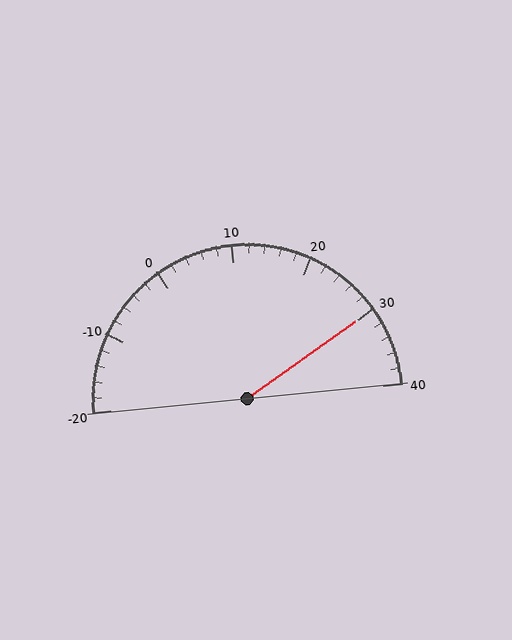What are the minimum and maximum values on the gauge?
The gauge ranges from -20 to 40.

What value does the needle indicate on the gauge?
The needle indicates approximately 30.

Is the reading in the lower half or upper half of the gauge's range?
The reading is in the upper half of the range (-20 to 40).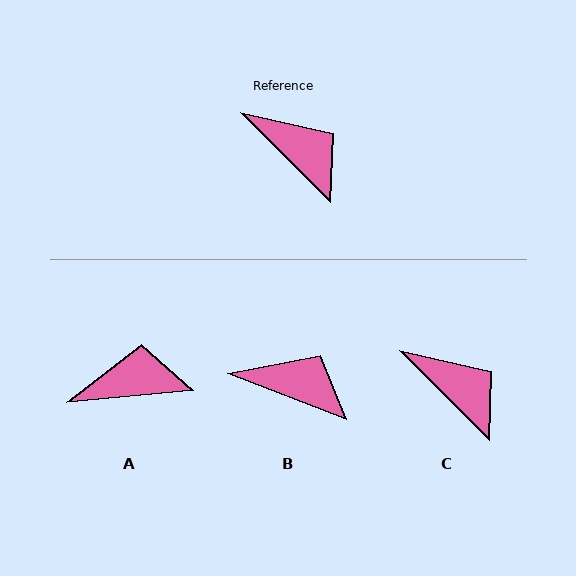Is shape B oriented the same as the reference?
No, it is off by about 24 degrees.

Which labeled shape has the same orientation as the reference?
C.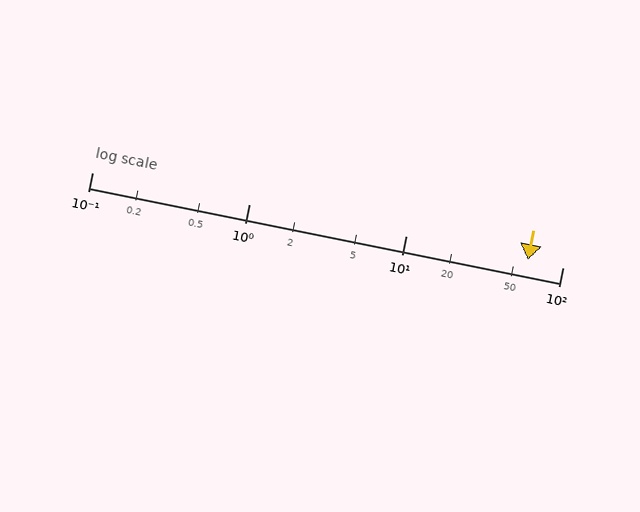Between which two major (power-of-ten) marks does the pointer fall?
The pointer is between 10 and 100.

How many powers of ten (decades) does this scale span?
The scale spans 3 decades, from 0.1 to 100.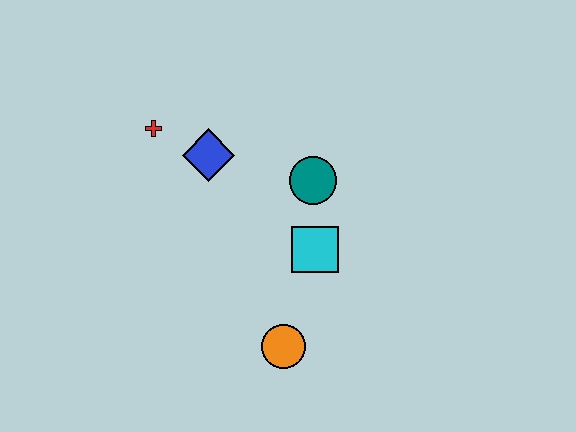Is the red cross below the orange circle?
No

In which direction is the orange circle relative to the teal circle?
The orange circle is below the teal circle.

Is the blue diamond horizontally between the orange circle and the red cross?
Yes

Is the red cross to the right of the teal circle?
No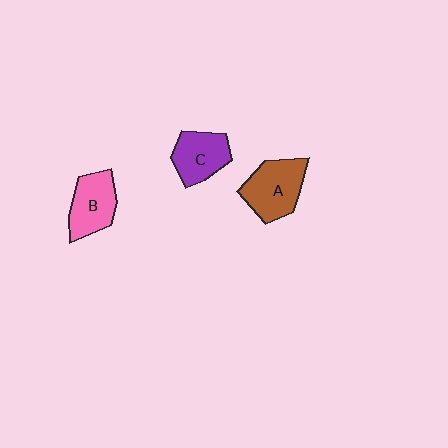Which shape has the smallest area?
Shape C (purple).